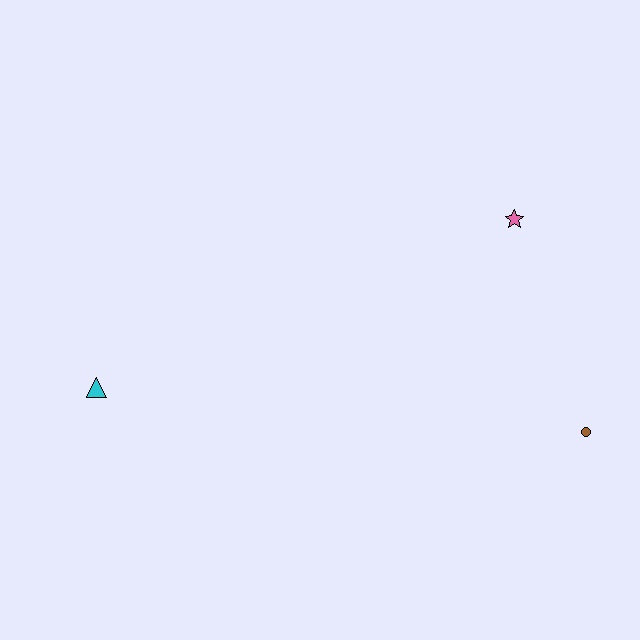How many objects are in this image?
There are 3 objects.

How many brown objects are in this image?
There is 1 brown object.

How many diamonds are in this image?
There are no diamonds.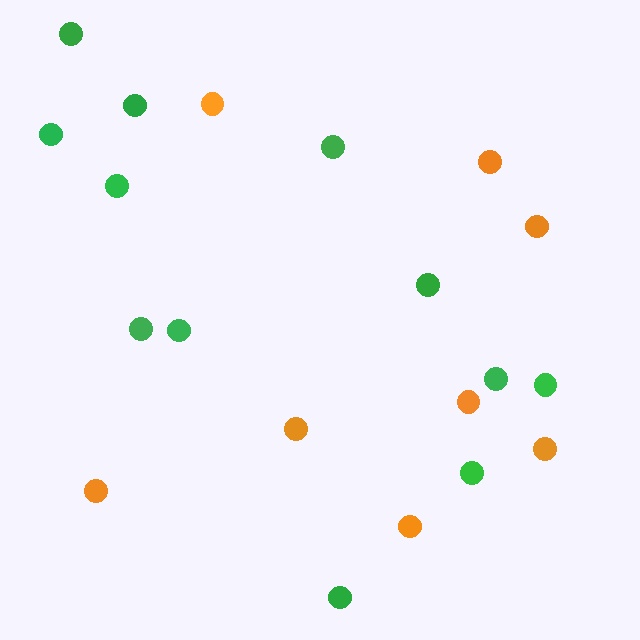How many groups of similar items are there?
There are 2 groups: one group of green circles (12) and one group of orange circles (8).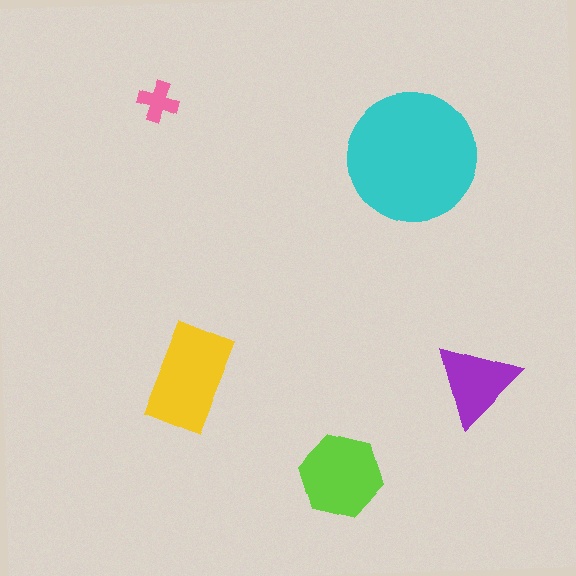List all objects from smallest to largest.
The pink cross, the purple triangle, the lime hexagon, the yellow rectangle, the cyan circle.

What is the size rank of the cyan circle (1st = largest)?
1st.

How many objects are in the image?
There are 5 objects in the image.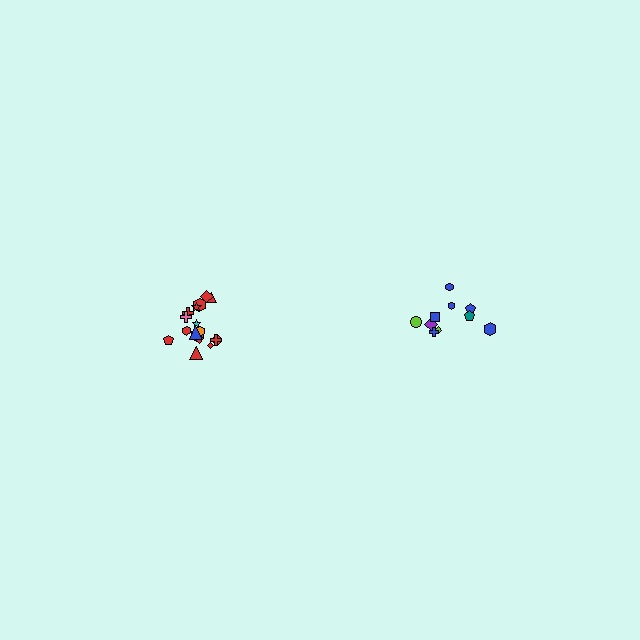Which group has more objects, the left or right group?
The left group.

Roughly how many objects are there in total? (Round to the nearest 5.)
Roughly 30 objects in total.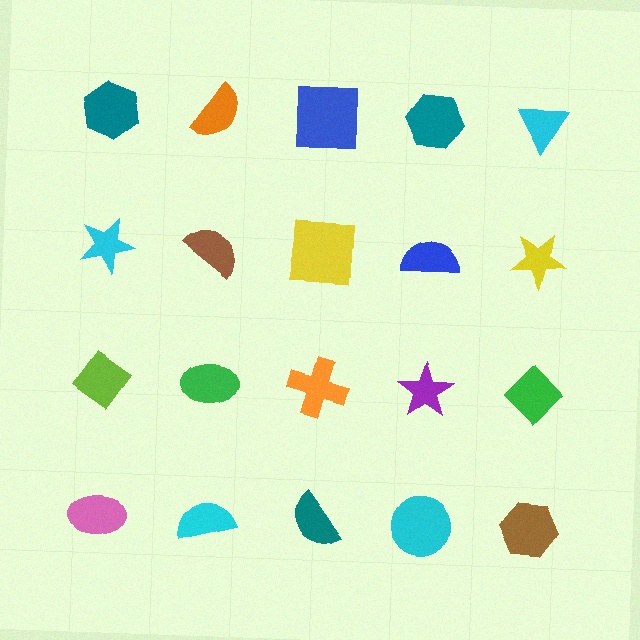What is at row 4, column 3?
A teal semicircle.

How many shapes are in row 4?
5 shapes.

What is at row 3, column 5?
A green diamond.